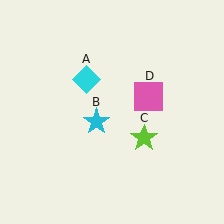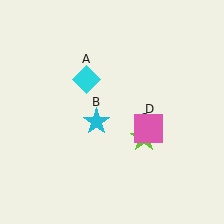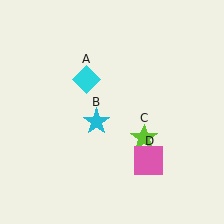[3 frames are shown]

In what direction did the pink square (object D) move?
The pink square (object D) moved down.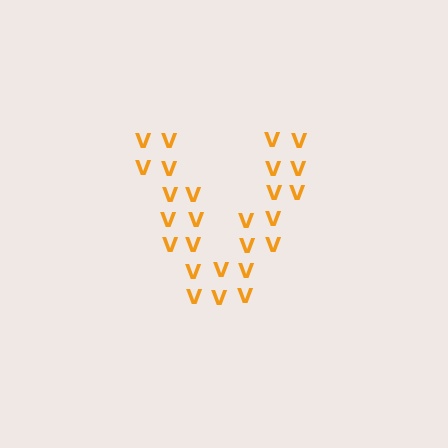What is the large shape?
The large shape is the letter V.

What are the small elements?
The small elements are letter V's.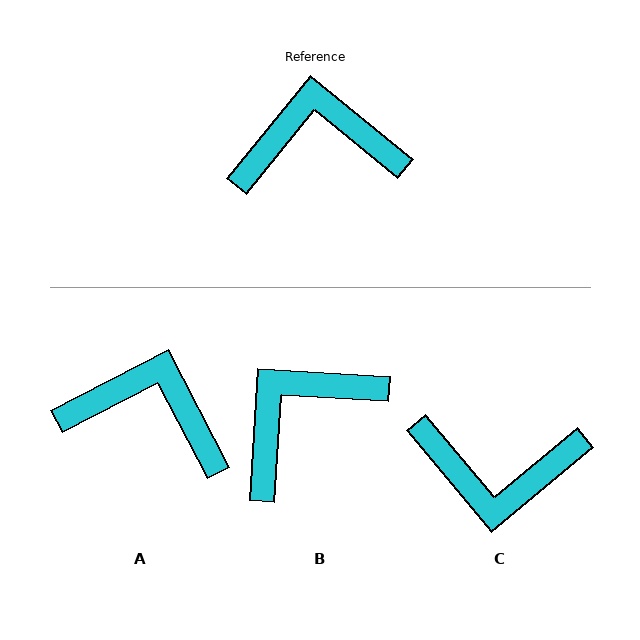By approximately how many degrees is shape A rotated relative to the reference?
Approximately 23 degrees clockwise.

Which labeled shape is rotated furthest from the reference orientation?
C, about 169 degrees away.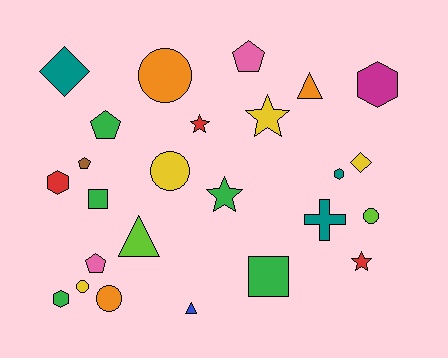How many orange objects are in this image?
There are 3 orange objects.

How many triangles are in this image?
There are 3 triangles.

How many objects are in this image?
There are 25 objects.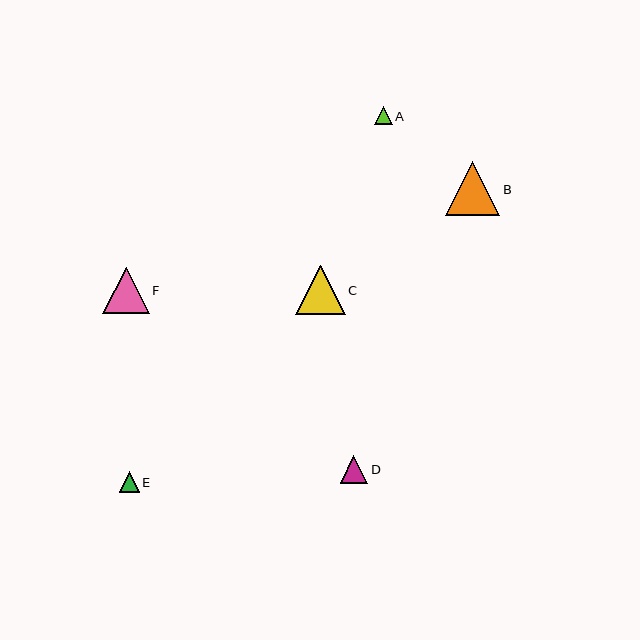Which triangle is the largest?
Triangle B is the largest with a size of approximately 54 pixels.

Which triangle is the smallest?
Triangle A is the smallest with a size of approximately 18 pixels.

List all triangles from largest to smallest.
From largest to smallest: B, C, F, D, E, A.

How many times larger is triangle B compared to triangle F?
Triangle B is approximately 1.2 times the size of triangle F.